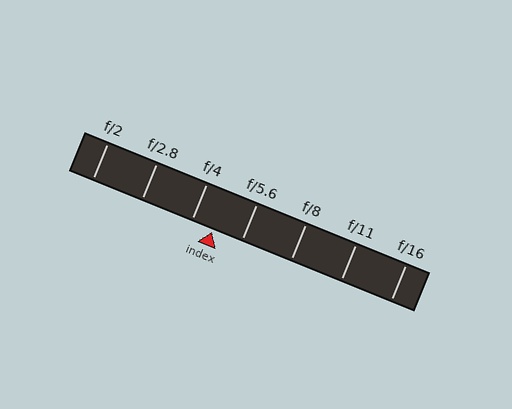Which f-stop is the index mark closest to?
The index mark is closest to f/4.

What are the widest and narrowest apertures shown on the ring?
The widest aperture shown is f/2 and the narrowest is f/16.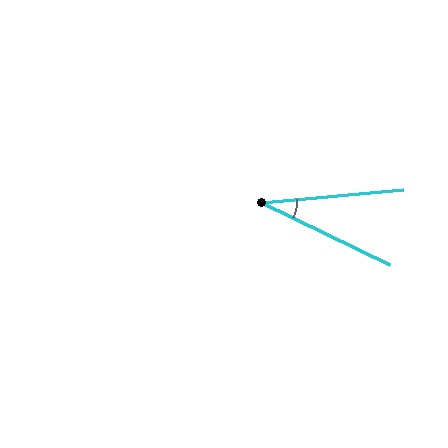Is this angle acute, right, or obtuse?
It is acute.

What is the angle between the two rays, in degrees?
Approximately 31 degrees.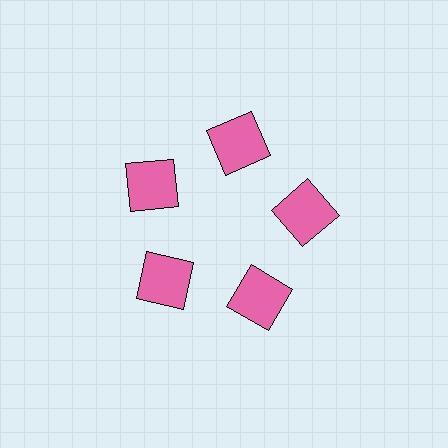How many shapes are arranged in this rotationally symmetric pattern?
There are 5 shapes, arranged in 5 groups of 1.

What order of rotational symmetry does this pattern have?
This pattern has 5-fold rotational symmetry.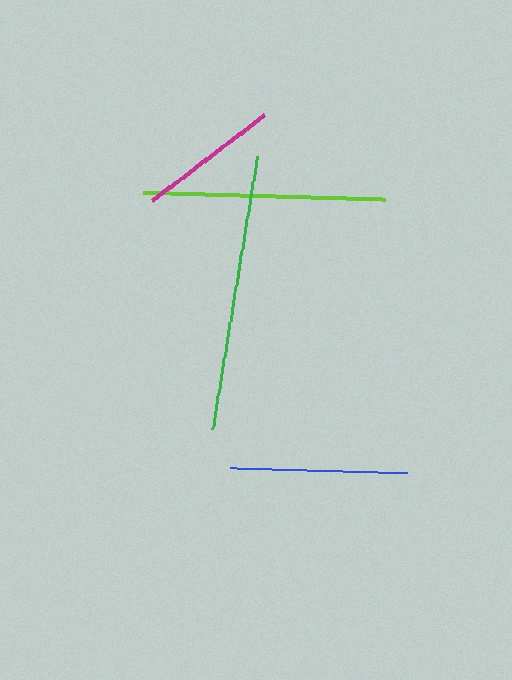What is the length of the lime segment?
The lime segment is approximately 242 pixels long.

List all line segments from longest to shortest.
From longest to shortest: green, lime, blue, magenta.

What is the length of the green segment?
The green segment is approximately 277 pixels long.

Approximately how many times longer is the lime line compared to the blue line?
The lime line is approximately 1.4 times the length of the blue line.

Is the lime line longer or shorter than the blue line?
The lime line is longer than the blue line.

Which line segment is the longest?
The green line is the longest at approximately 277 pixels.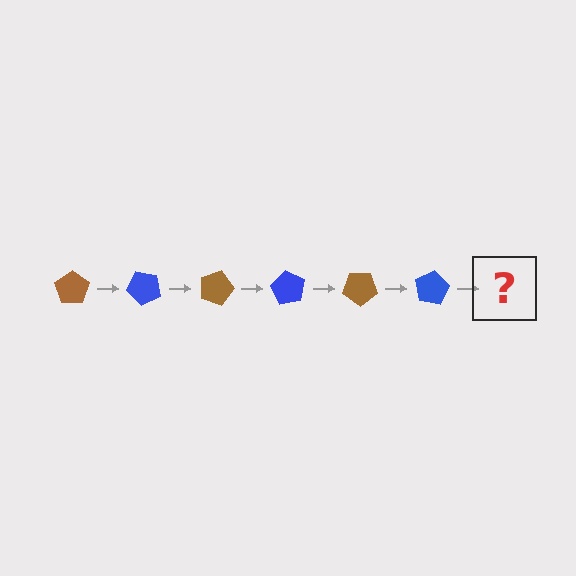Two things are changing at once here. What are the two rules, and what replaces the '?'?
The two rules are that it rotates 45 degrees each step and the color cycles through brown and blue. The '?' should be a brown pentagon, rotated 270 degrees from the start.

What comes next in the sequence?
The next element should be a brown pentagon, rotated 270 degrees from the start.